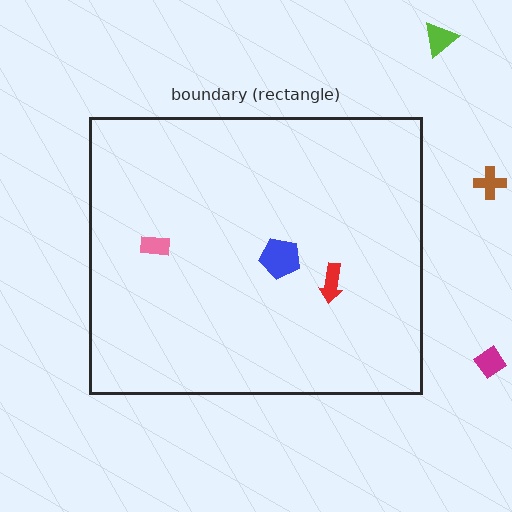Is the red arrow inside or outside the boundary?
Inside.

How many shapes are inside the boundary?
3 inside, 3 outside.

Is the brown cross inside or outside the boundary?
Outside.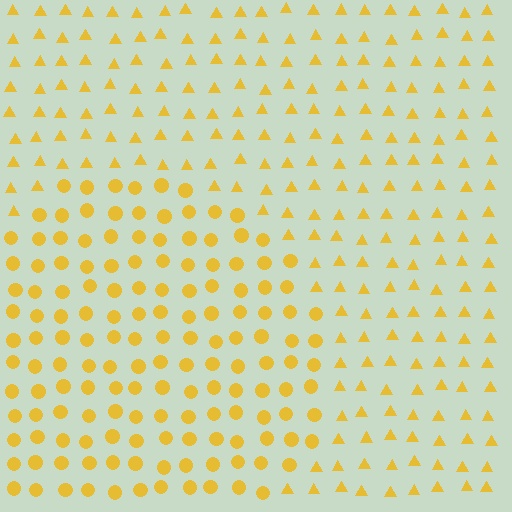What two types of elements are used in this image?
The image uses circles inside the circle region and triangles outside it.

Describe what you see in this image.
The image is filled with small yellow elements arranged in a uniform grid. A circle-shaped region contains circles, while the surrounding area contains triangles. The boundary is defined purely by the change in element shape.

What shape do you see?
I see a circle.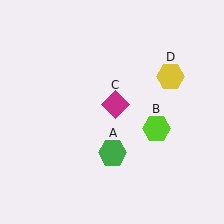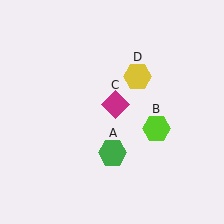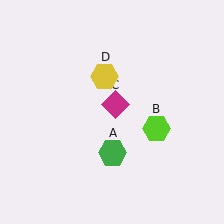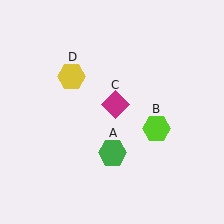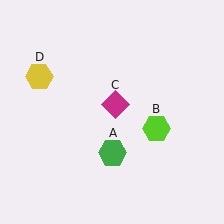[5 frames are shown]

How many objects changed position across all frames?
1 object changed position: yellow hexagon (object D).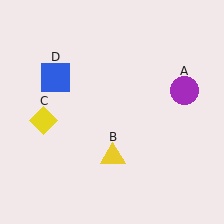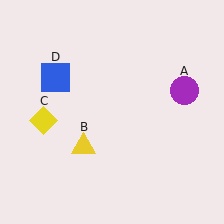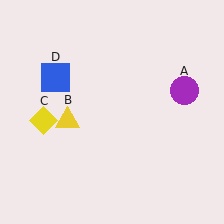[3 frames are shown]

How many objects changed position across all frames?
1 object changed position: yellow triangle (object B).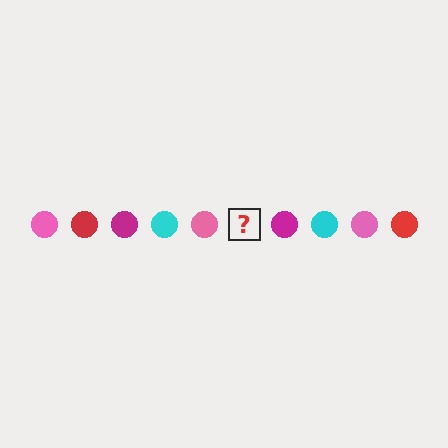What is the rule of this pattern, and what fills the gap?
The rule is that the pattern cycles through pink, red, magenta, cyan circles. The gap should be filled with a red circle.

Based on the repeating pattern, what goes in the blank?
The blank should be a red circle.